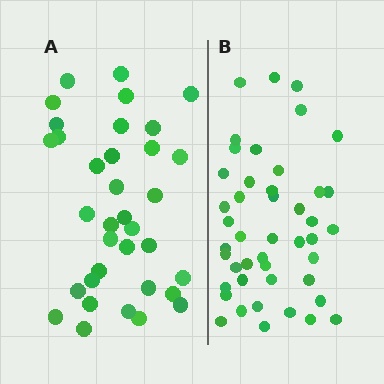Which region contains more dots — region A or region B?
Region B (the right region) has more dots.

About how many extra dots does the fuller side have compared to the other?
Region B has roughly 10 or so more dots than region A.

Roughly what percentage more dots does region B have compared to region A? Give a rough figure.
About 30% more.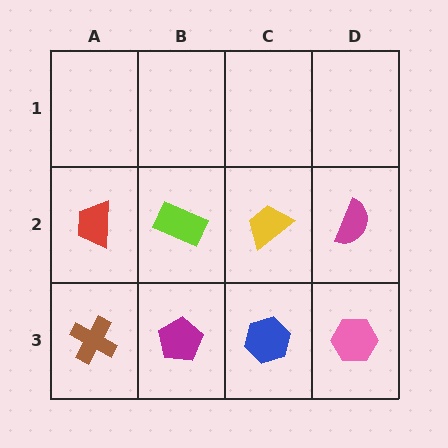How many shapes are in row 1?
0 shapes.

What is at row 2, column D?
A magenta semicircle.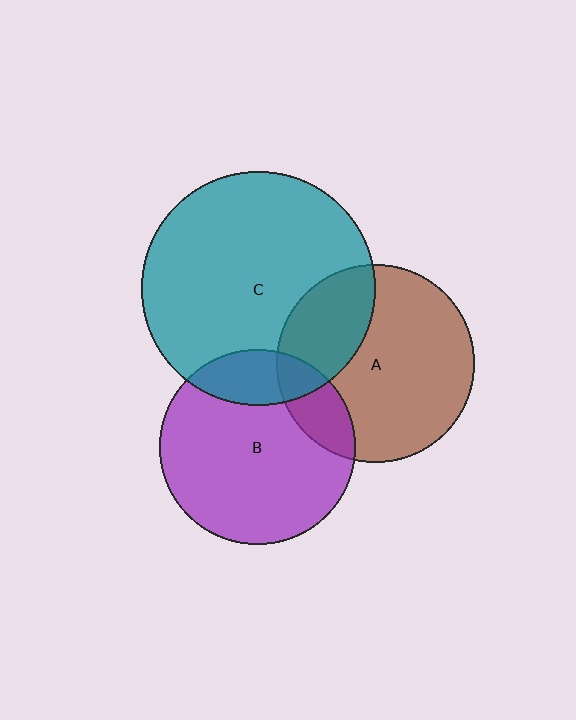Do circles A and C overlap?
Yes.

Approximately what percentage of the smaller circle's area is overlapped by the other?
Approximately 30%.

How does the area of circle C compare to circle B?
Approximately 1.4 times.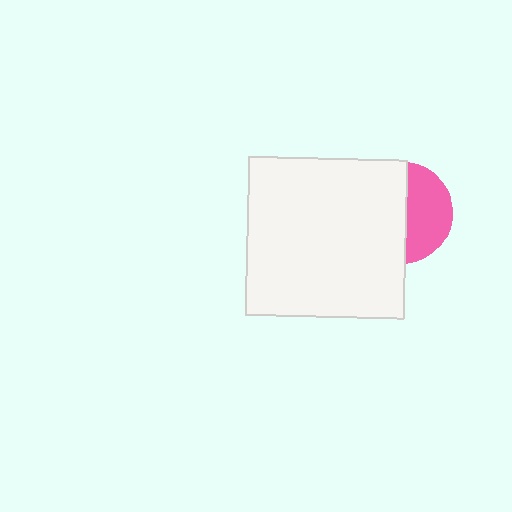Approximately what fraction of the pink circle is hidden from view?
Roughly 56% of the pink circle is hidden behind the white square.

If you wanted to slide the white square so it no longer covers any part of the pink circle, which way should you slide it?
Slide it left — that is the most direct way to separate the two shapes.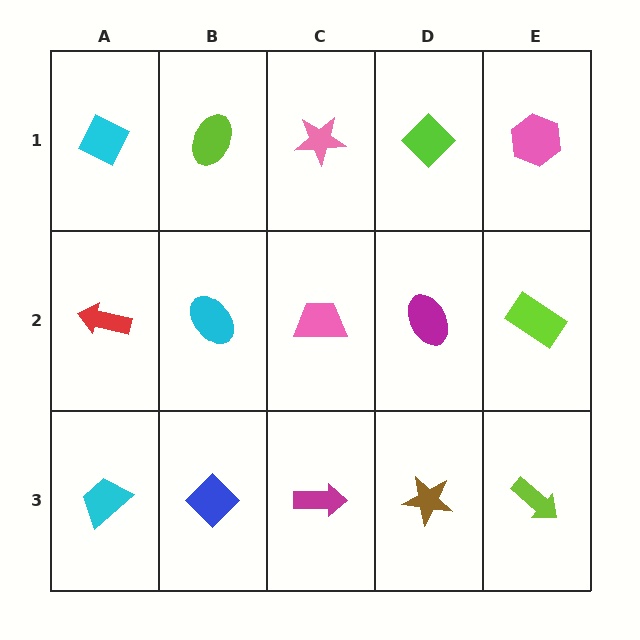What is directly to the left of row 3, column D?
A magenta arrow.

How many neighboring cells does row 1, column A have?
2.